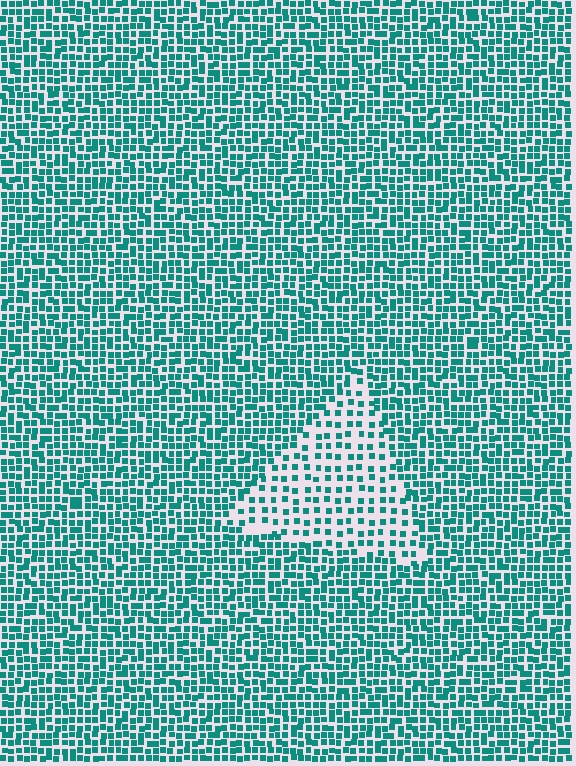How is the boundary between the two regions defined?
The boundary is defined by a change in element density (approximately 2.0x ratio). All elements are the same color, size, and shape.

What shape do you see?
I see a triangle.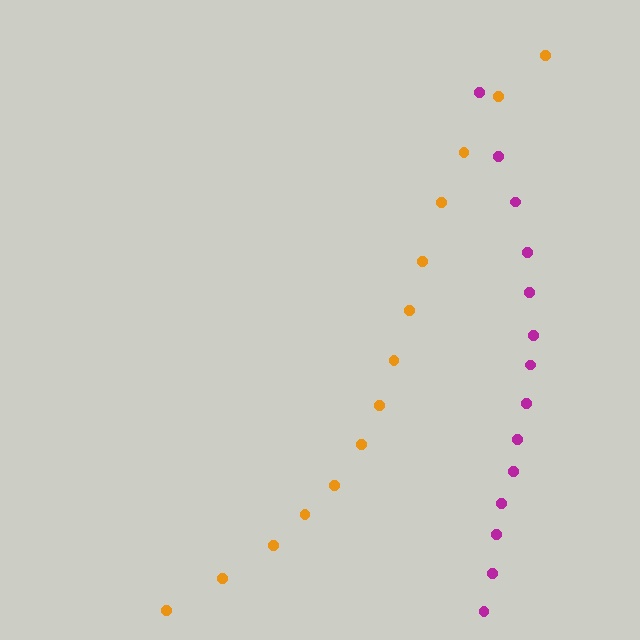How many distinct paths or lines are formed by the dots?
There are 2 distinct paths.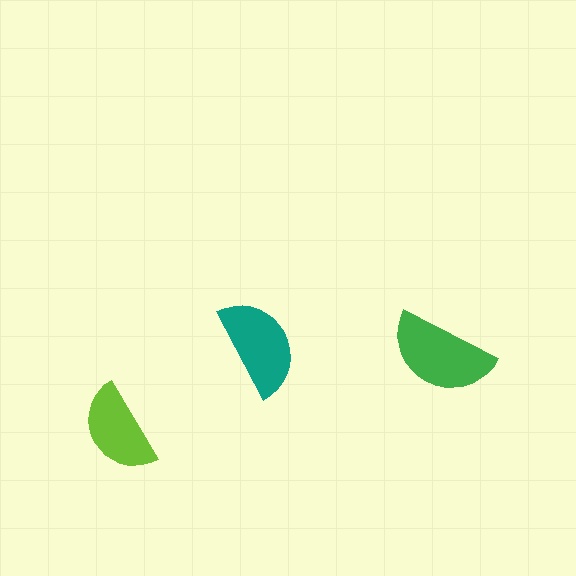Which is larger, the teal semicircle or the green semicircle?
The green one.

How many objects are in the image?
There are 3 objects in the image.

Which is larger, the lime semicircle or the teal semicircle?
The teal one.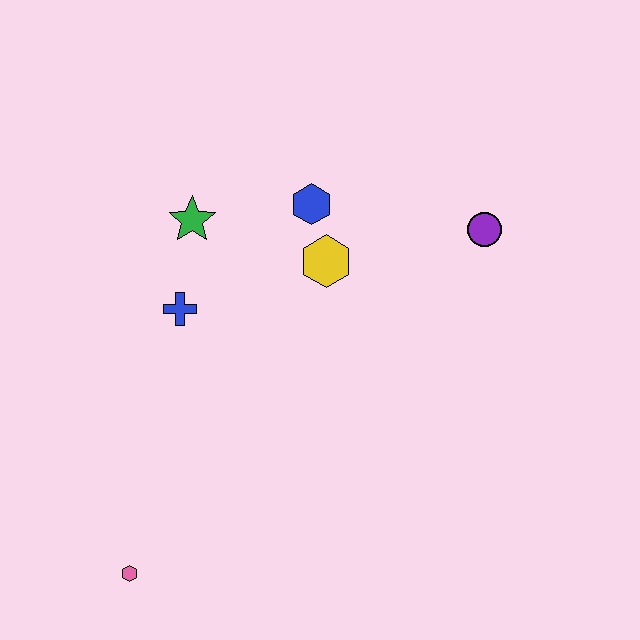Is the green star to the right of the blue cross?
Yes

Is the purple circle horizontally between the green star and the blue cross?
No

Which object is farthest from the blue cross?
The purple circle is farthest from the blue cross.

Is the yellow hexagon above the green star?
No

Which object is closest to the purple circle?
The yellow hexagon is closest to the purple circle.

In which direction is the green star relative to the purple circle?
The green star is to the left of the purple circle.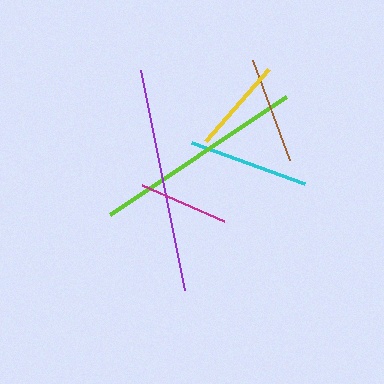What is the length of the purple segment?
The purple segment is approximately 225 pixels long.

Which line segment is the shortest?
The magenta line is the shortest at approximately 90 pixels.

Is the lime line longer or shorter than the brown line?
The lime line is longer than the brown line.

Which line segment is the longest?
The purple line is the longest at approximately 225 pixels.